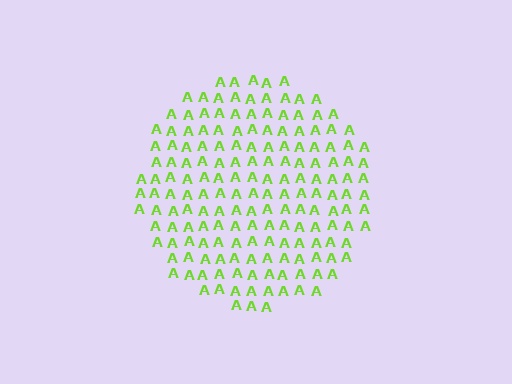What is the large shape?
The large shape is a circle.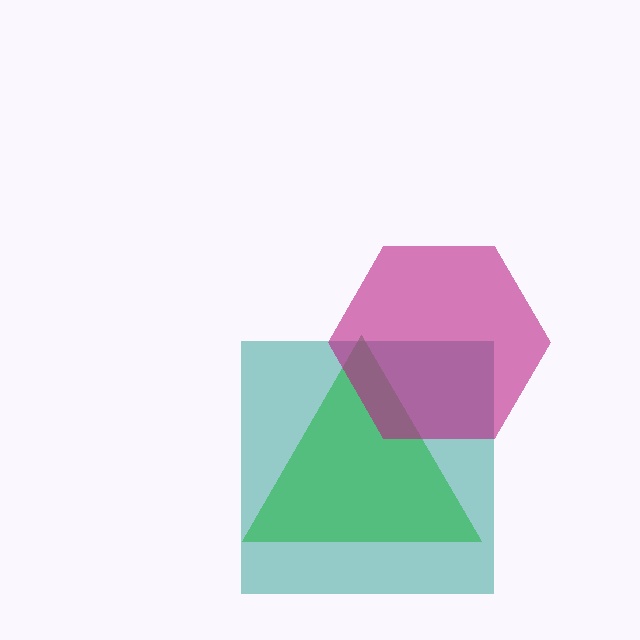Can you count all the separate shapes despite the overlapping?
Yes, there are 3 separate shapes.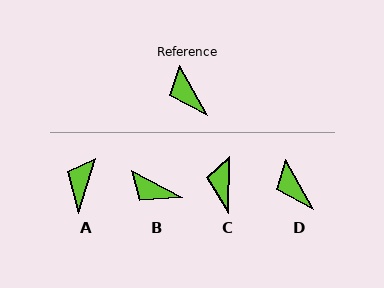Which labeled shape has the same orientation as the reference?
D.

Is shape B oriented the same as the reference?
No, it is off by about 33 degrees.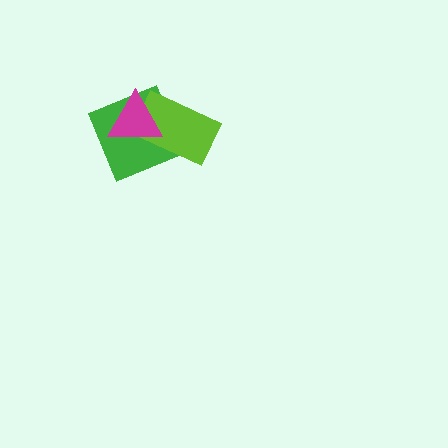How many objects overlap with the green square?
2 objects overlap with the green square.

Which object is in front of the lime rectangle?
The magenta triangle is in front of the lime rectangle.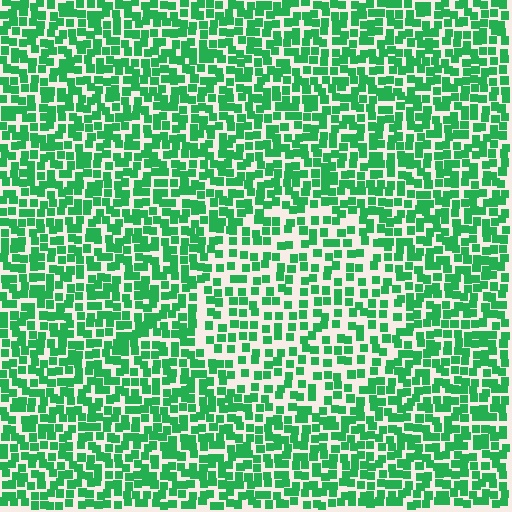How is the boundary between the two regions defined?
The boundary is defined by a change in element density (approximately 1.6x ratio). All elements are the same color, size, and shape.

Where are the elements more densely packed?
The elements are more densely packed outside the circle boundary.